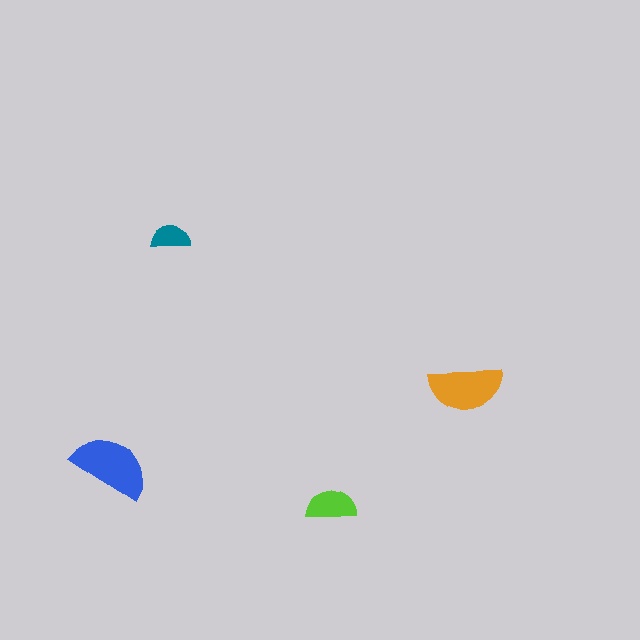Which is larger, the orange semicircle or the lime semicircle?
The orange one.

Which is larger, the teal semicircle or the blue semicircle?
The blue one.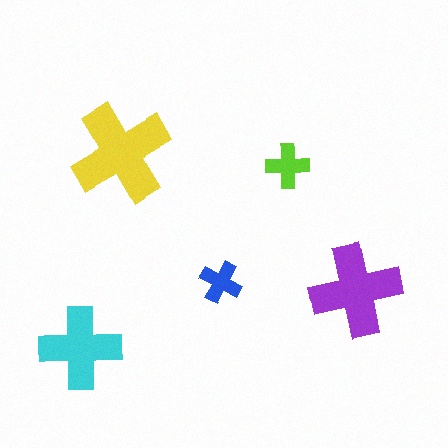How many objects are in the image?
There are 5 objects in the image.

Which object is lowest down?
The cyan cross is bottommost.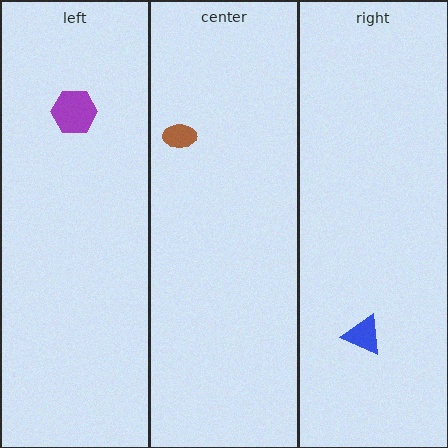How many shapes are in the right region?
1.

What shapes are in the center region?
The brown ellipse.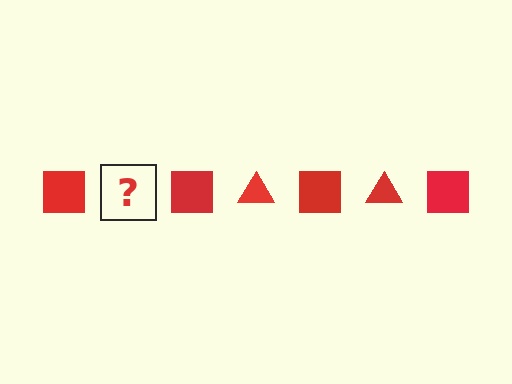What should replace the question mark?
The question mark should be replaced with a red triangle.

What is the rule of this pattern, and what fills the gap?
The rule is that the pattern cycles through square, triangle shapes in red. The gap should be filled with a red triangle.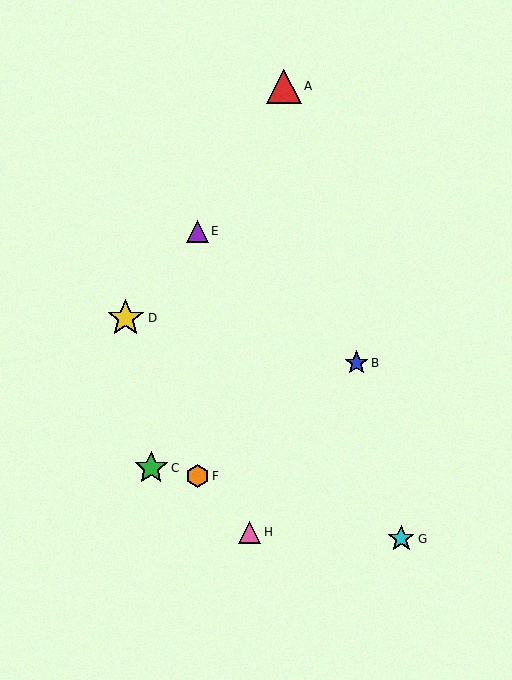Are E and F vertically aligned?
Yes, both are at x≈197.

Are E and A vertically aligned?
No, E is at x≈197 and A is at x≈284.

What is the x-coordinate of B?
Object B is at x≈357.